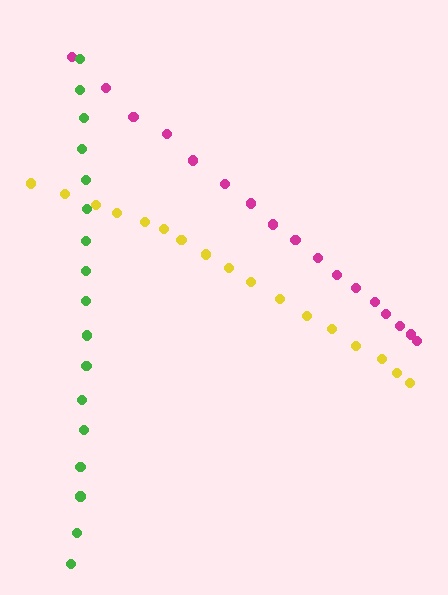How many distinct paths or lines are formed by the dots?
There are 3 distinct paths.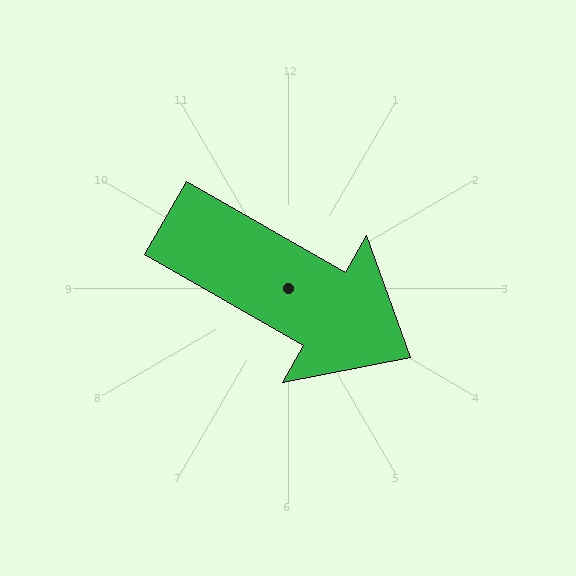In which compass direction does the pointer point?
Southeast.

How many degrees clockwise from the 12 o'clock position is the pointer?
Approximately 120 degrees.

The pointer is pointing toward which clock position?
Roughly 4 o'clock.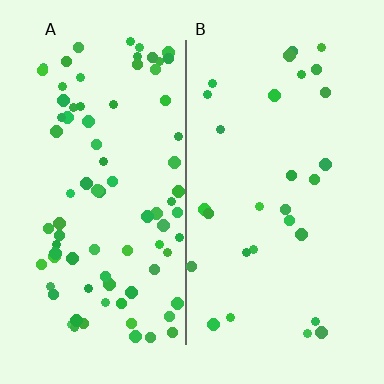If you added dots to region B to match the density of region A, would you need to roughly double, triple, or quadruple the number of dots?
Approximately triple.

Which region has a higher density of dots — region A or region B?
A (the left).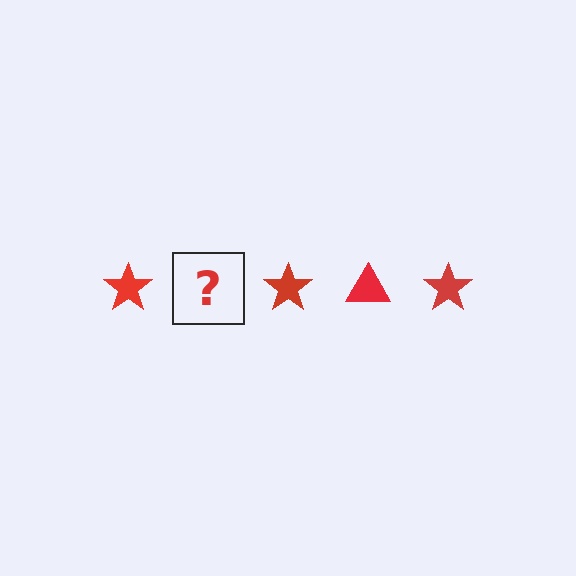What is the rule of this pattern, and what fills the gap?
The rule is that the pattern cycles through star, triangle shapes in red. The gap should be filled with a red triangle.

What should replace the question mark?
The question mark should be replaced with a red triangle.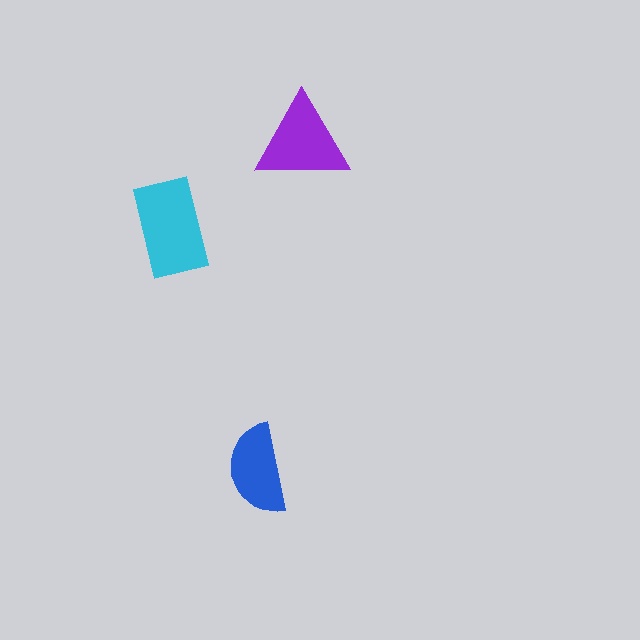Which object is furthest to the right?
The purple triangle is rightmost.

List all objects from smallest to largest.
The blue semicircle, the purple triangle, the cyan rectangle.